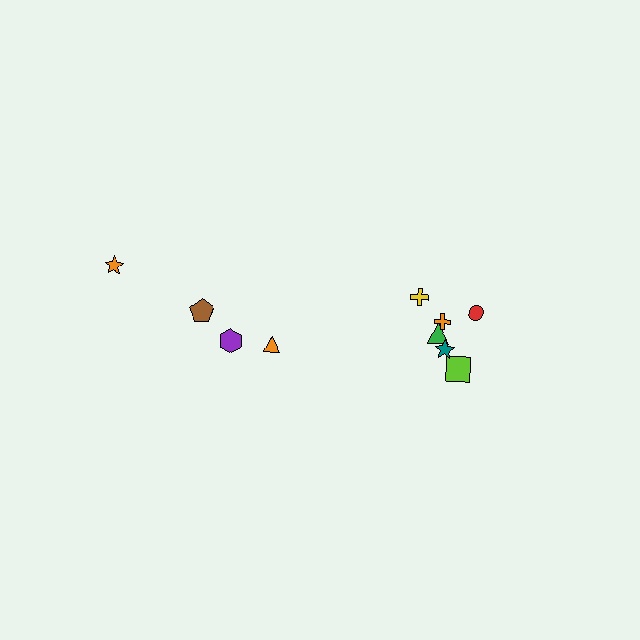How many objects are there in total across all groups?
There are 10 objects.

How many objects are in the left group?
There are 4 objects.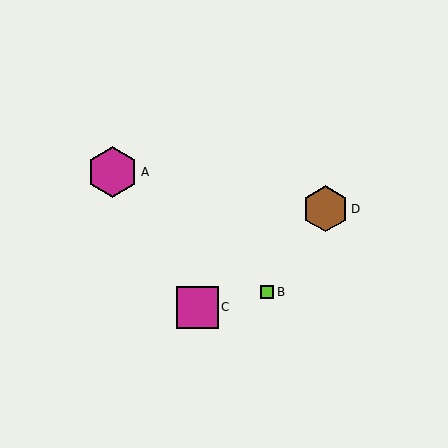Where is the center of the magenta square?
The center of the magenta square is at (197, 307).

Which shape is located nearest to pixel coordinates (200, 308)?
The magenta square (labeled C) at (197, 307) is nearest to that location.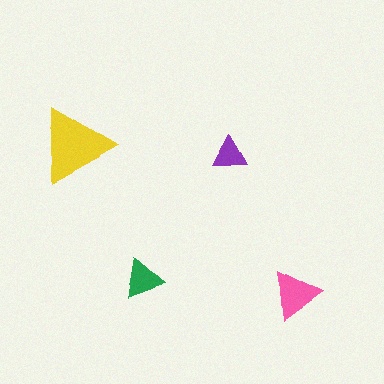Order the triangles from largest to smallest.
the yellow one, the pink one, the green one, the purple one.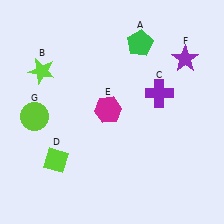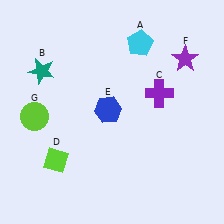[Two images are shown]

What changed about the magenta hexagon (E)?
In Image 1, E is magenta. In Image 2, it changed to blue.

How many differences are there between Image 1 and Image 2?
There are 3 differences between the two images.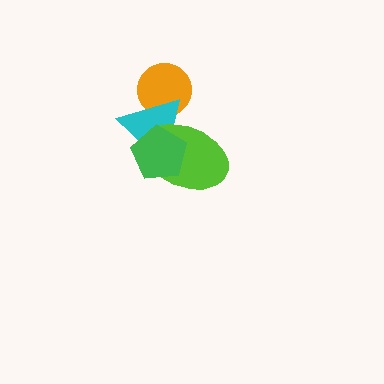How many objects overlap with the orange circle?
1 object overlaps with the orange circle.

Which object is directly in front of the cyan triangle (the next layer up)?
The lime ellipse is directly in front of the cyan triangle.